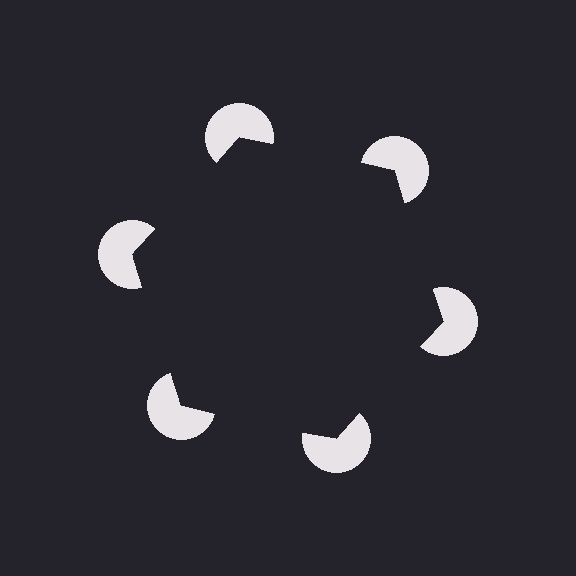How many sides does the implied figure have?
6 sides.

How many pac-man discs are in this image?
There are 6 — one at each vertex of the illusory hexagon.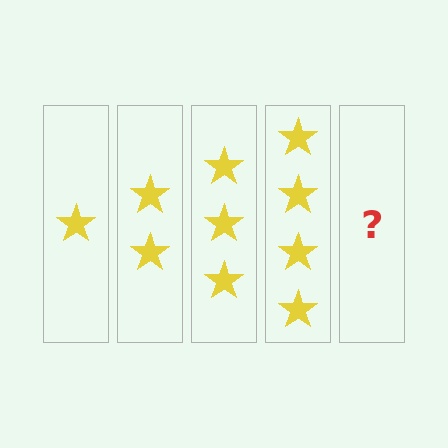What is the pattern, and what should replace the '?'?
The pattern is that each step adds one more star. The '?' should be 5 stars.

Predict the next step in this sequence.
The next step is 5 stars.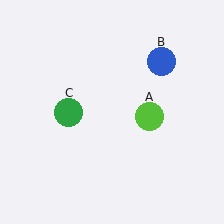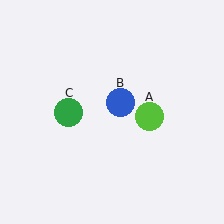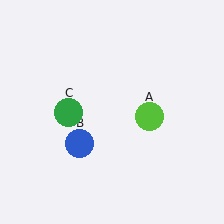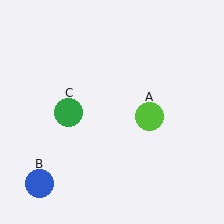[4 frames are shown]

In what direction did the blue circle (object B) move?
The blue circle (object B) moved down and to the left.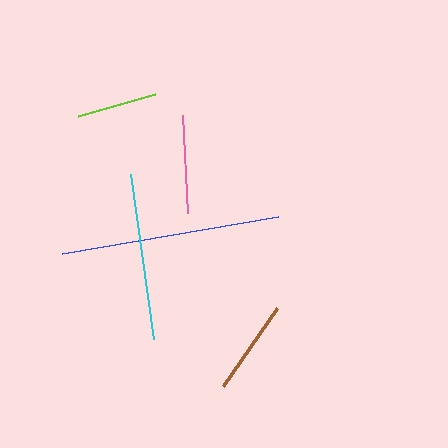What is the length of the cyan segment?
The cyan segment is approximately 166 pixels long.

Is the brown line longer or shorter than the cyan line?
The cyan line is longer than the brown line.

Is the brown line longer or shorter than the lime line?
The brown line is longer than the lime line.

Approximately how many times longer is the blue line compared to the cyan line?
The blue line is approximately 1.3 times the length of the cyan line.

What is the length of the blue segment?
The blue segment is approximately 219 pixels long.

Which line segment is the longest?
The blue line is the longest at approximately 219 pixels.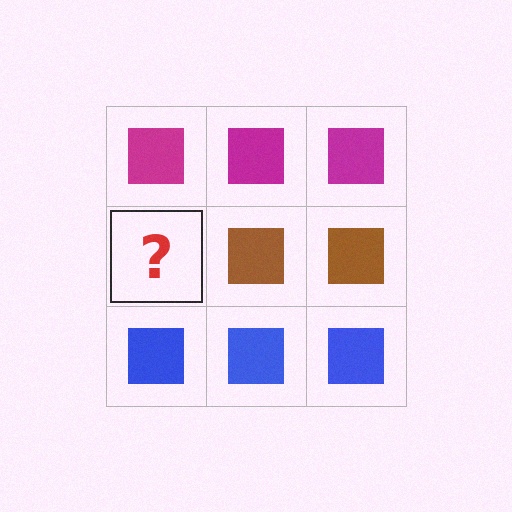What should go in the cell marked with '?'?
The missing cell should contain a brown square.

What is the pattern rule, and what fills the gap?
The rule is that each row has a consistent color. The gap should be filled with a brown square.